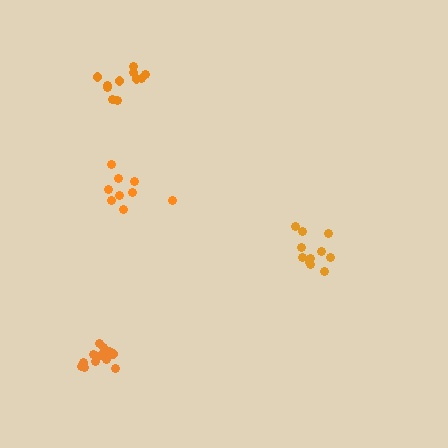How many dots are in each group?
Group 1: 11 dots, Group 2: 9 dots, Group 3: 11 dots, Group 4: 13 dots (44 total).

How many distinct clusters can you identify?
There are 4 distinct clusters.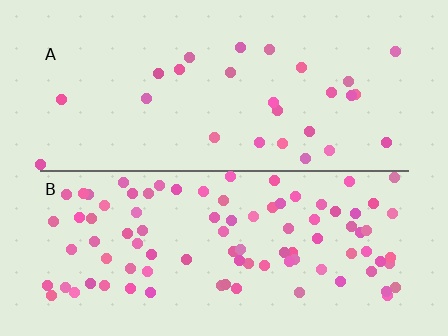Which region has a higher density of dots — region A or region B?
B (the bottom).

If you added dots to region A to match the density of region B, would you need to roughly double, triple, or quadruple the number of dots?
Approximately triple.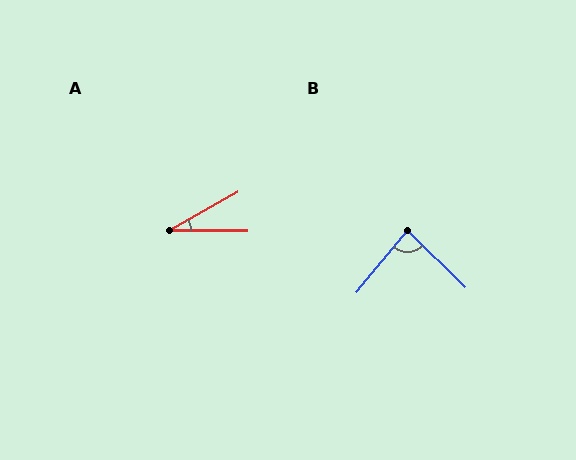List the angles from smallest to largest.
A (30°), B (85°).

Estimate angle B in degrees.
Approximately 85 degrees.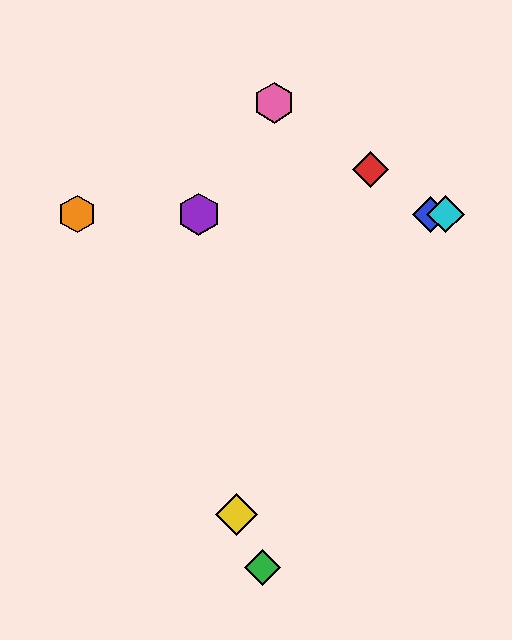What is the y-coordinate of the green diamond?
The green diamond is at y≈568.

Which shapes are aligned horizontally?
The blue diamond, the purple hexagon, the orange hexagon, the cyan diamond are aligned horizontally.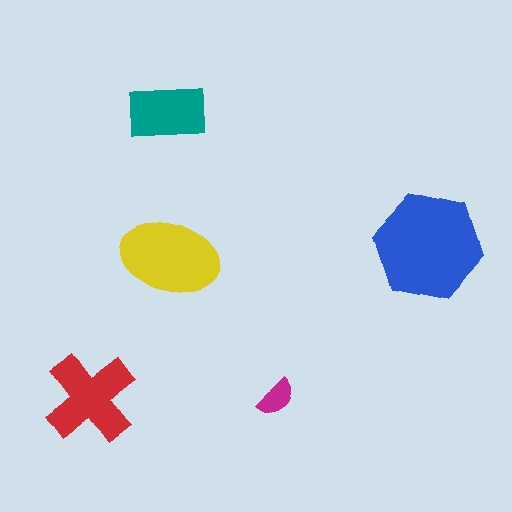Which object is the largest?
The blue hexagon.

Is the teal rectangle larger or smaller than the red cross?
Smaller.